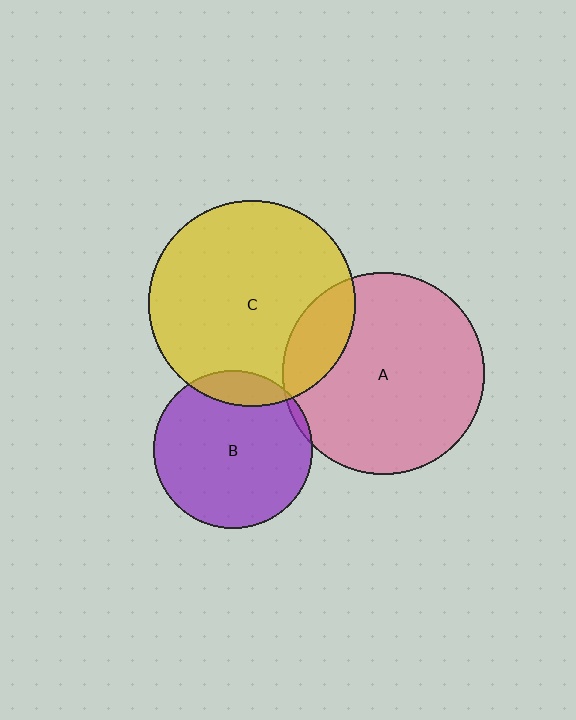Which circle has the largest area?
Circle C (yellow).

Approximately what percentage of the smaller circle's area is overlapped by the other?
Approximately 15%.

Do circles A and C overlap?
Yes.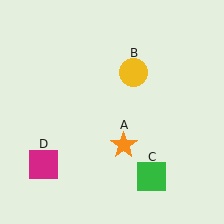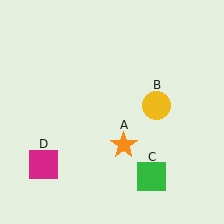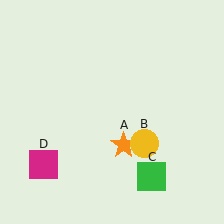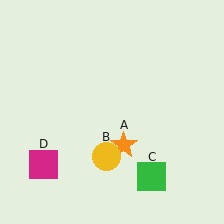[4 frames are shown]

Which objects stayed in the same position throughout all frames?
Orange star (object A) and green square (object C) and magenta square (object D) remained stationary.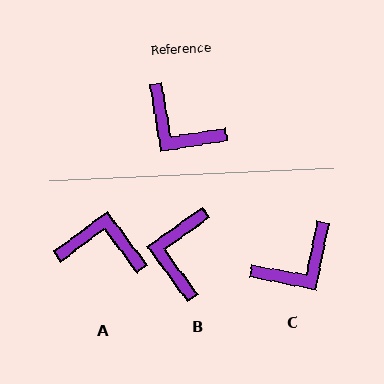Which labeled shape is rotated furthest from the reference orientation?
A, about 153 degrees away.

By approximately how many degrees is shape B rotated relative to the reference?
Approximately 64 degrees clockwise.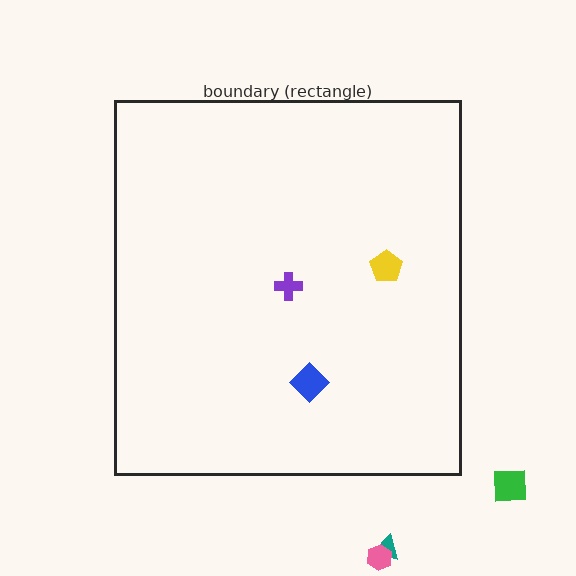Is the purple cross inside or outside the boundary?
Inside.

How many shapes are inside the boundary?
3 inside, 3 outside.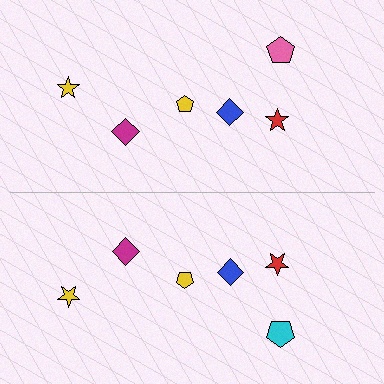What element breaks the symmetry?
The cyan pentagon on the bottom side breaks the symmetry — its mirror counterpart is pink.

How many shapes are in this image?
There are 12 shapes in this image.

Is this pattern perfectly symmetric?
No, the pattern is not perfectly symmetric. The cyan pentagon on the bottom side breaks the symmetry — its mirror counterpart is pink.